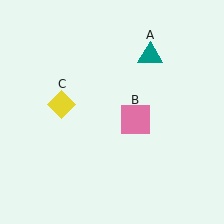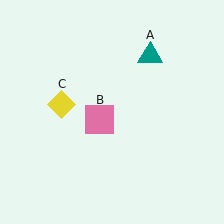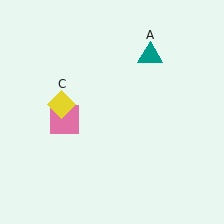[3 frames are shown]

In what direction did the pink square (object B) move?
The pink square (object B) moved left.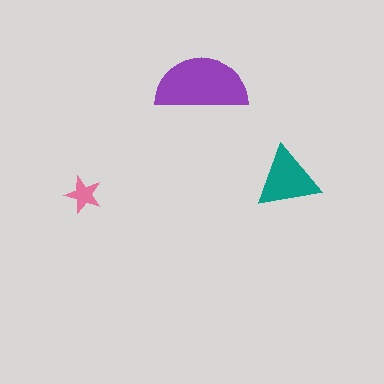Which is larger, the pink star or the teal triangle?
The teal triangle.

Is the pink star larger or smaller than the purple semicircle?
Smaller.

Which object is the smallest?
The pink star.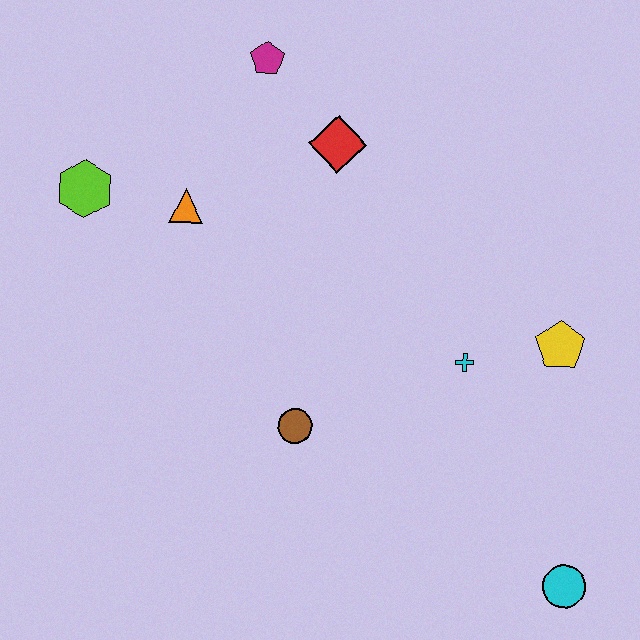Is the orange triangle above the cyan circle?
Yes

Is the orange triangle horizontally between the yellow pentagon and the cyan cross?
No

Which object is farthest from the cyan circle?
The lime hexagon is farthest from the cyan circle.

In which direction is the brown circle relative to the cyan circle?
The brown circle is to the left of the cyan circle.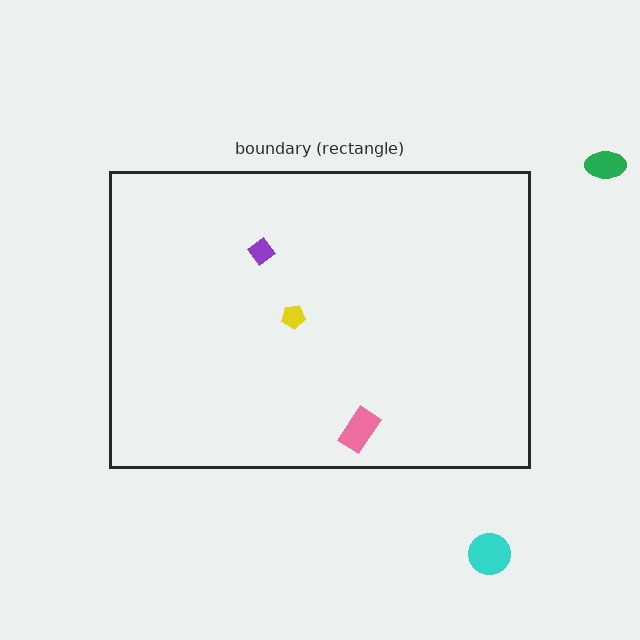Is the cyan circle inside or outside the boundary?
Outside.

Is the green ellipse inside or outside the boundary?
Outside.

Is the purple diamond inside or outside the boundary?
Inside.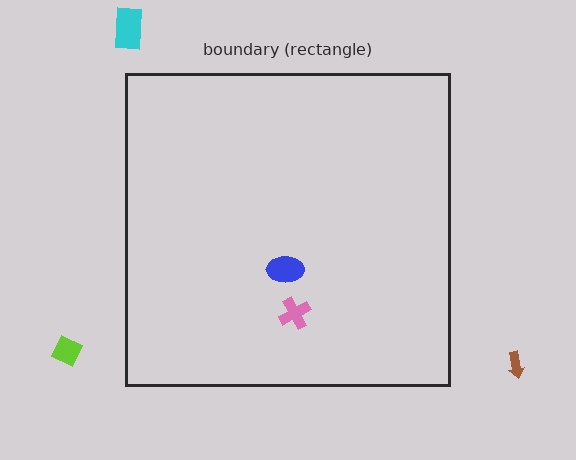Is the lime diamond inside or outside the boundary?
Outside.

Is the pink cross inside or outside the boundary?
Inside.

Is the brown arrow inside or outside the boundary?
Outside.